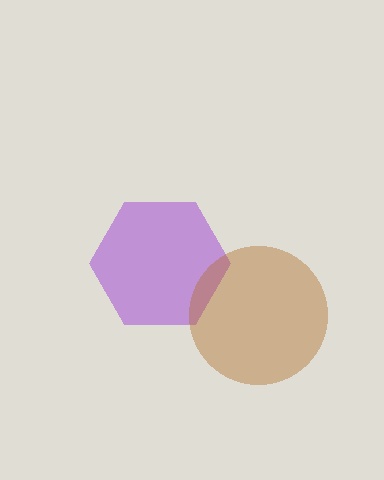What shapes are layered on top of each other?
The layered shapes are: a purple hexagon, a brown circle.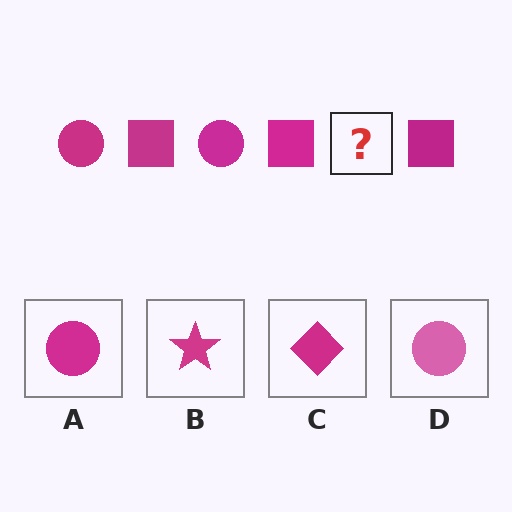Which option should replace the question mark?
Option A.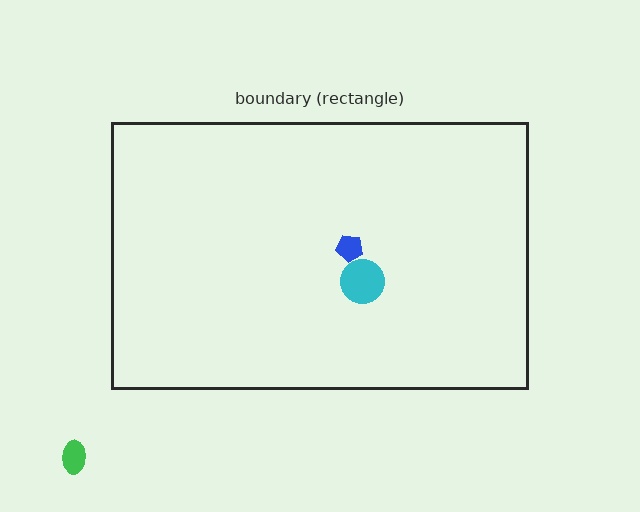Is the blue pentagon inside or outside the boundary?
Inside.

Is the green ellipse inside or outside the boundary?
Outside.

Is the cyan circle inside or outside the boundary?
Inside.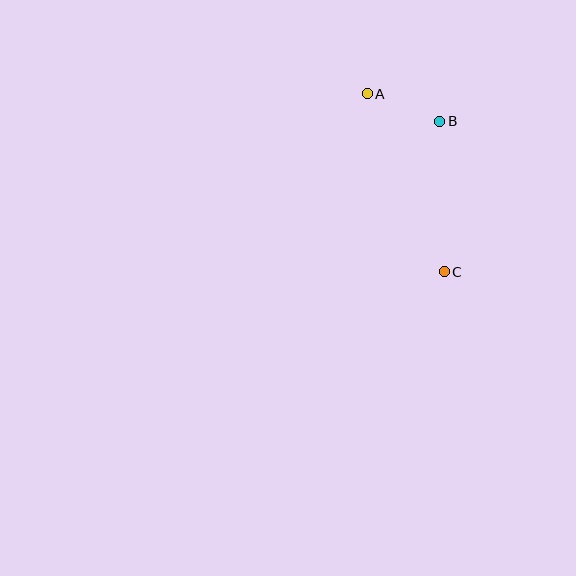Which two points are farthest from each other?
Points A and C are farthest from each other.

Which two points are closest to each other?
Points A and B are closest to each other.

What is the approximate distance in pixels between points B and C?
The distance between B and C is approximately 151 pixels.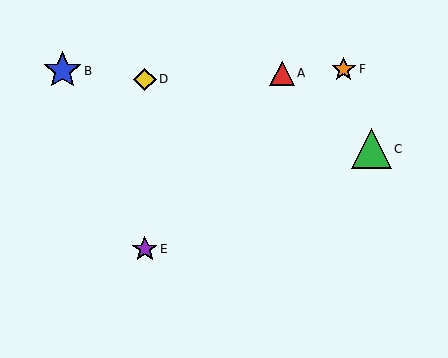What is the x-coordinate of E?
Object E is at x≈145.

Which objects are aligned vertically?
Objects D, E are aligned vertically.